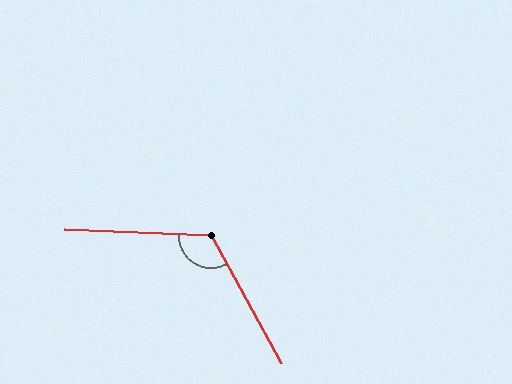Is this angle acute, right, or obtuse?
It is obtuse.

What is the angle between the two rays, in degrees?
Approximately 122 degrees.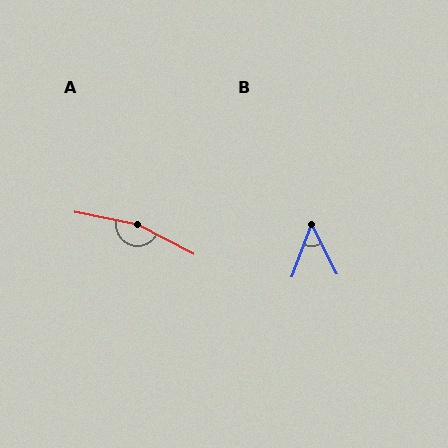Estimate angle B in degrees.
Approximately 48 degrees.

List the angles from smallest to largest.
B (48°), A (164°).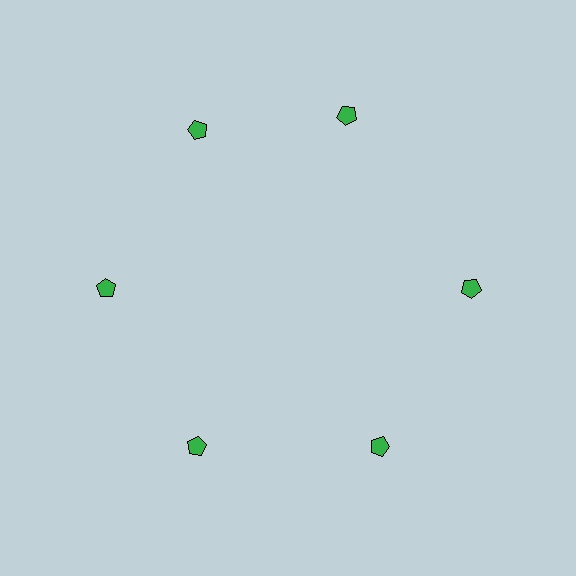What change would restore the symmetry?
The symmetry would be restored by rotating it back into even spacing with its neighbors so that all 6 pentagons sit at equal angles and equal distance from the center.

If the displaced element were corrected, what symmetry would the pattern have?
It would have 6-fold rotational symmetry — the pattern would map onto itself every 60 degrees.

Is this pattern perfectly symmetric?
No. The 6 green pentagons are arranged in a ring, but one element near the 1 o'clock position is rotated out of alignment along the ring, breaking the 6-fold rotational symmetry.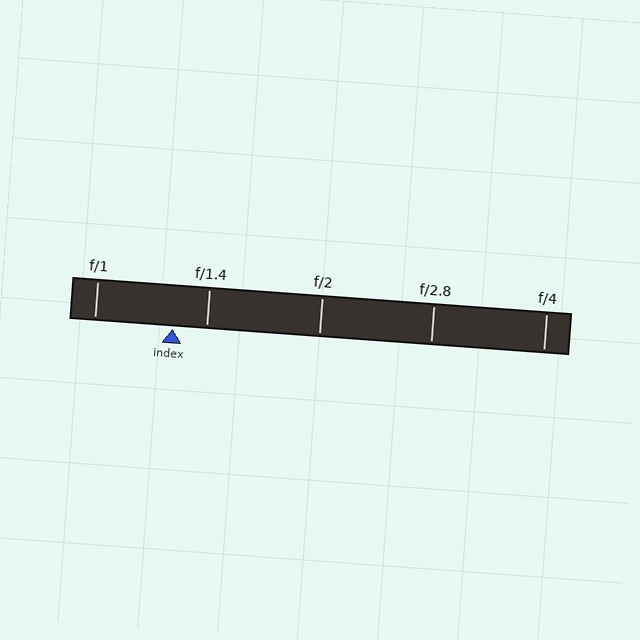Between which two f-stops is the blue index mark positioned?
The index mark is between f/1 and f/1.4.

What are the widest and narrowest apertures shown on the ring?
The widest aperture shown is f/1 and the narrowest is f/4.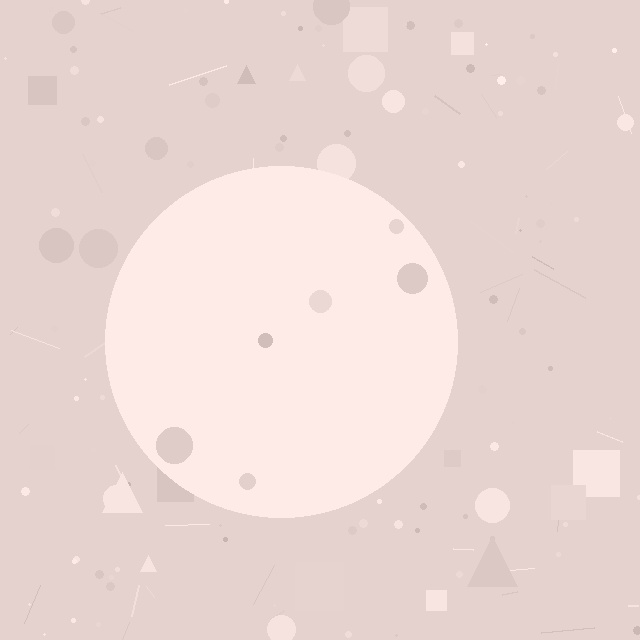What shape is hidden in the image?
A circle is hidden in the image.